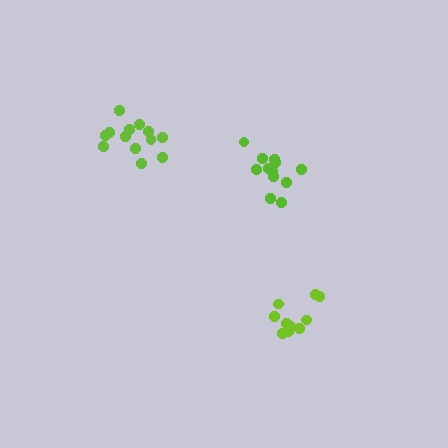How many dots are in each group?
Group 1: 12 dots, Group 2: 13 dots, Group 3: 10 dots (35 total).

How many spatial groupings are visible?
There are 3 spatial groupings.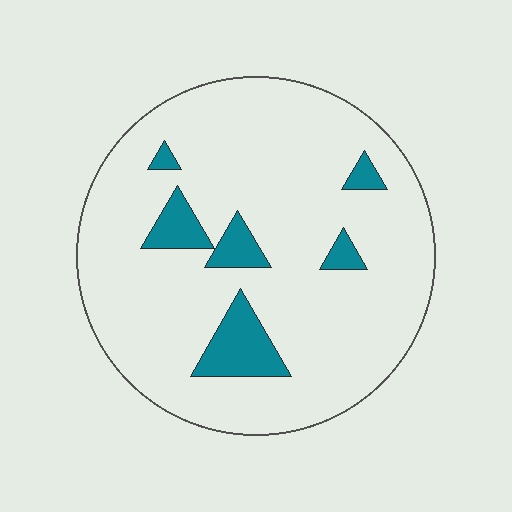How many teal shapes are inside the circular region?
6.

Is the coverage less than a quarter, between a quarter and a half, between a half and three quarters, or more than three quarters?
Less than a quarter.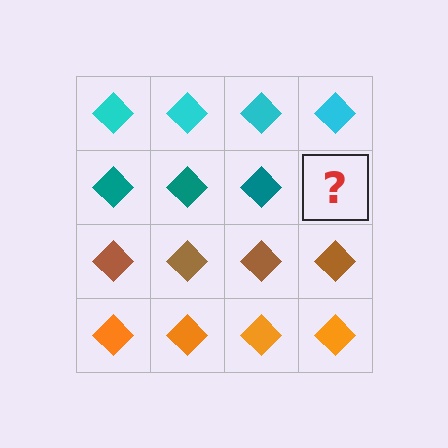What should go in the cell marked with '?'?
The missing cell should contain a teal diamond.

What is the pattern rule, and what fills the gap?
The rule is that each row has a consistent color. The gap should be filled with a teal diamond.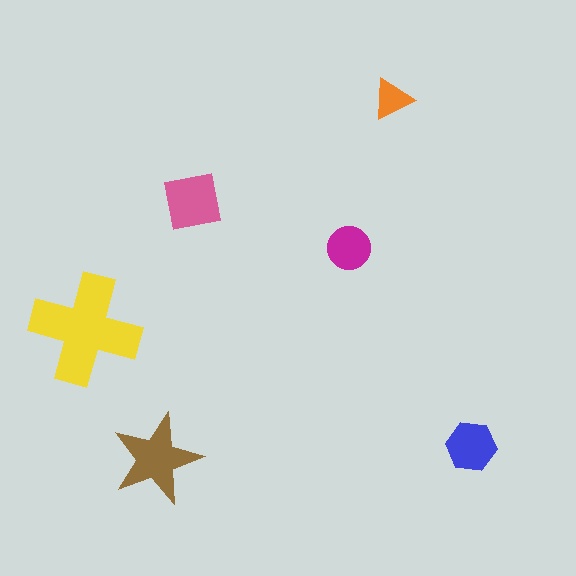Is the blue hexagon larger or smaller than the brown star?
Smaller.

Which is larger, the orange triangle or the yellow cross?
The yellow cross.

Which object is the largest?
The yellow cross.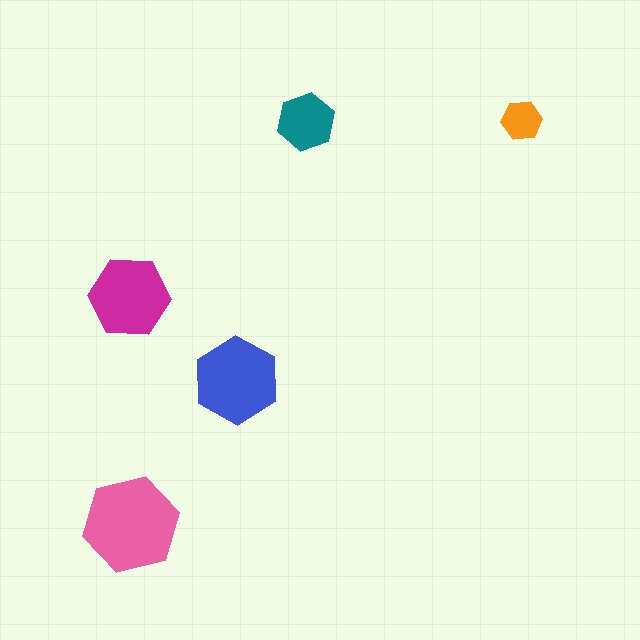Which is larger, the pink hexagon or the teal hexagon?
The pink one.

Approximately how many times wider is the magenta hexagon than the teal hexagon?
About 1.5 times wider.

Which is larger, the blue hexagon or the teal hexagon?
The blue one.